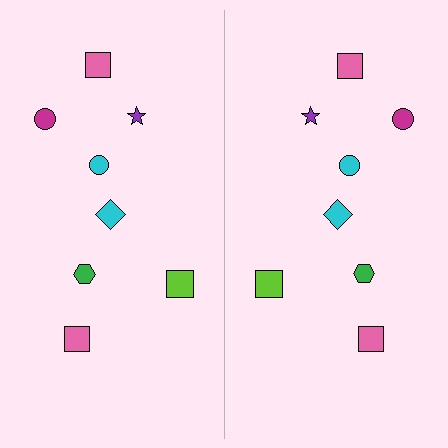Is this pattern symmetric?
Yes, this pattern has bilateral (reflection) symmetry.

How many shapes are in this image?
There are 16 shapes in this image.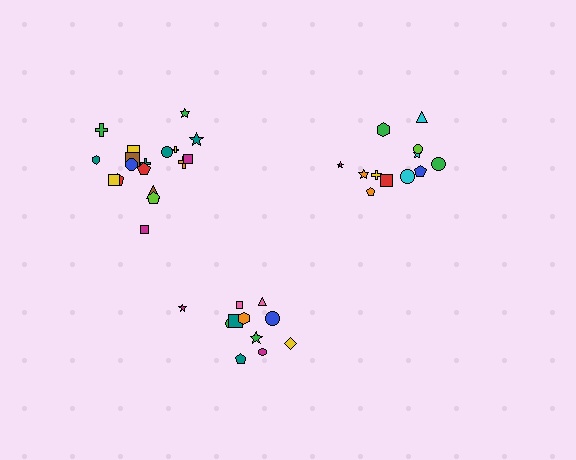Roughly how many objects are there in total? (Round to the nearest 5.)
Roughly 40 objects in total.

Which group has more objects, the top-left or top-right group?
The top-left group.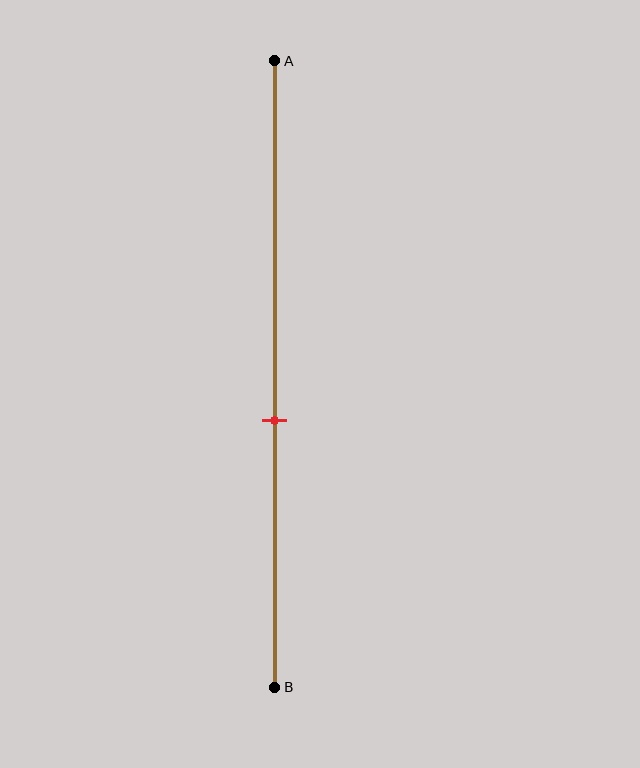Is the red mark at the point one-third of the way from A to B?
No, the mark is at about 55% from A, not at the 33% one-third point.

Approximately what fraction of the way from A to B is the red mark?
The red mark is approximately 55% of the way from A to B.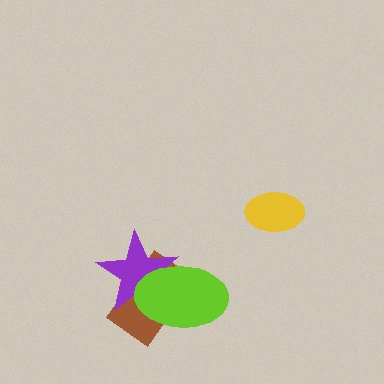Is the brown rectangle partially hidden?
Yes, it is partially covered by another shape.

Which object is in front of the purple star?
The lime ellipse is in front of the purple star.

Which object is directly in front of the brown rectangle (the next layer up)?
The purple star is directly in front of the brown rectangle.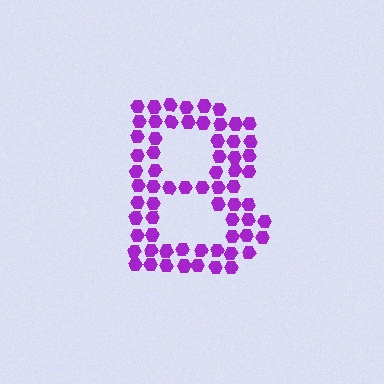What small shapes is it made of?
It is made of small hexagons.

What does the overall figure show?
The overall figure shows the letter B.